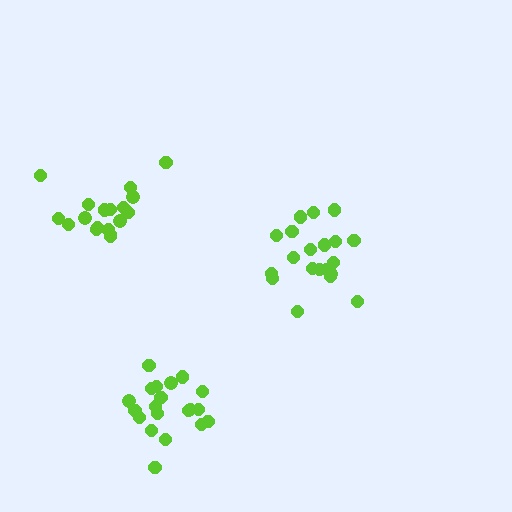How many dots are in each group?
Group 1: 18 dots, Group 2: 21 dots, Group 3: 20 dots (59 total).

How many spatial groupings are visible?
There are 3 spatial groupings.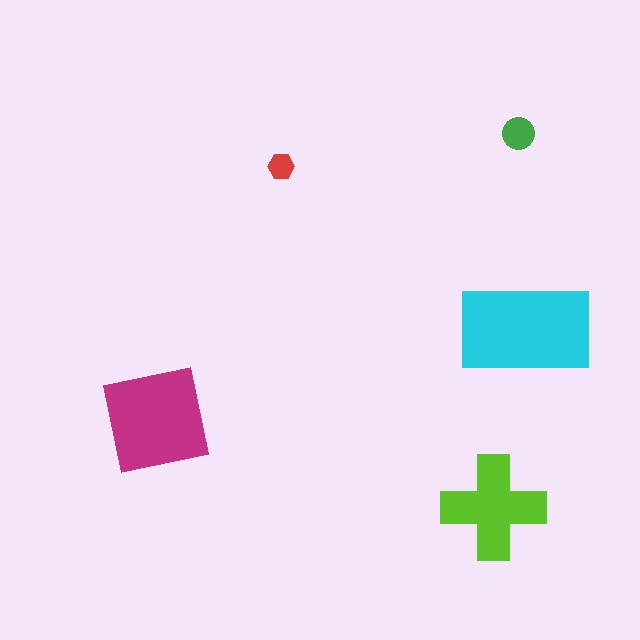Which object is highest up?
The green circle is topmost.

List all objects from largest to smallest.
The cyan rectangle, the magenta square, the lime cross, the green circle, the red hexagon.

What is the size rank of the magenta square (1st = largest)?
2nd.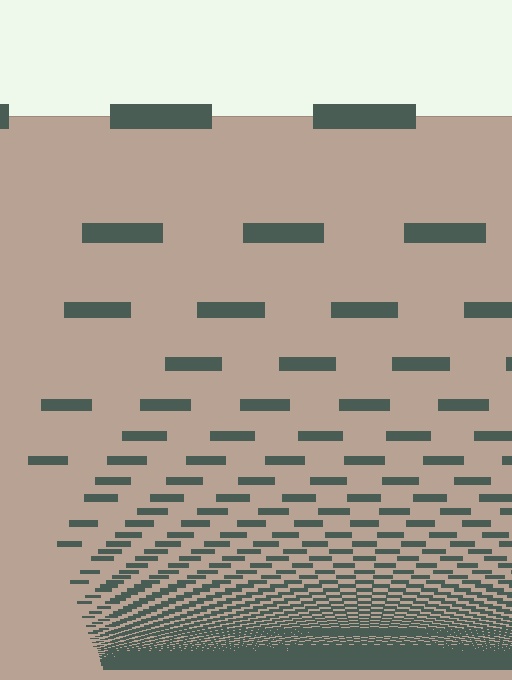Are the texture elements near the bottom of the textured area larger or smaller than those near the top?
Smaller. The gradient is inverted — elements near the bottom are smaller and denser.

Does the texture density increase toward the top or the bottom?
Density increases toward the bottom.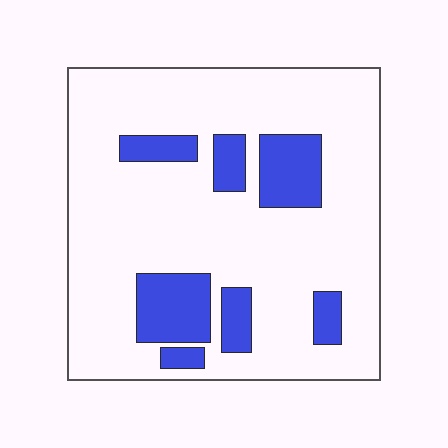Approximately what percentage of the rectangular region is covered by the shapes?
Approximately 20%.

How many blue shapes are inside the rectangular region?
7.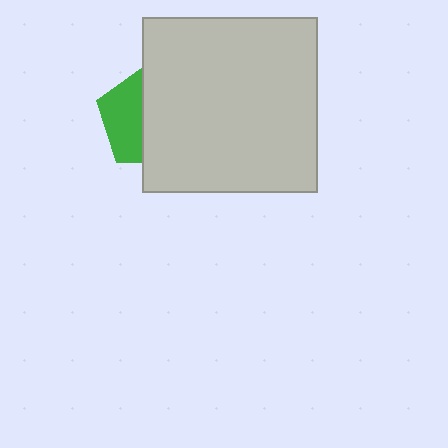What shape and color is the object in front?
The object in front is a light gray square.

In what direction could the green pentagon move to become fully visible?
The green pentagon could move left. That would shift it out from behind the light gray square entirely.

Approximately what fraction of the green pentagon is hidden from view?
Roughly 60% of the green pentagon is hidden behind the light gray square.